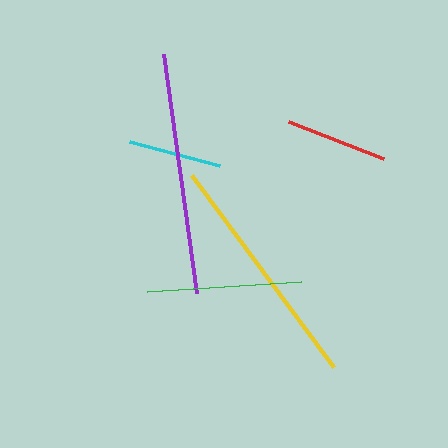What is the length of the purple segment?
The purple segment is approximately 242 pixels long.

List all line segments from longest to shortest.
From longest to shortest: purple, yellow, green, red, cyan.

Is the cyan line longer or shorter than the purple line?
The purple line is longer than the cyan line.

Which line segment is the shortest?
The cyan line is the shortest at approximately 93 pixels.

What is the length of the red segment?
The red segment is approximately 102 pixels long.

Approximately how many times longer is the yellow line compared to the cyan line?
The yellow line is approximately 2.6 times the length of the cyan line.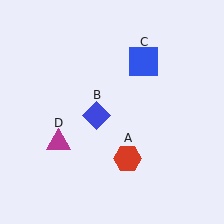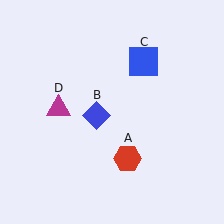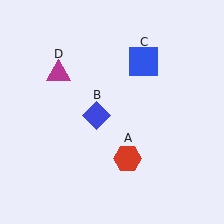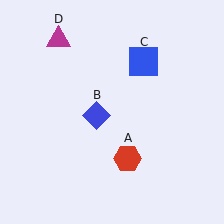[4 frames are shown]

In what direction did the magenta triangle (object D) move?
The magenta triangle (object D) moved up.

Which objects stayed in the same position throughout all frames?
Red hexagon (object A) and blue diamond (object B) and blue square (object C) remained stationary.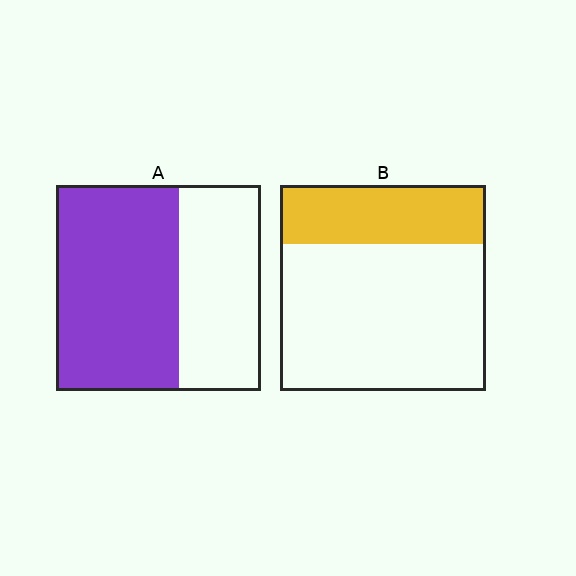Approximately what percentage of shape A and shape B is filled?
A is approximately 60% and B is approximately 30%.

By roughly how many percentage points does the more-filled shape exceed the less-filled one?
By roughly 30 percentage points (A over B).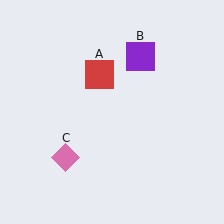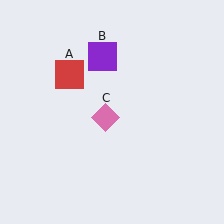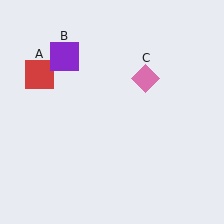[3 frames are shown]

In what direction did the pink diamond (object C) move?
The pink diamond (object C) moved up and to the right.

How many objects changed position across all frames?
3 objects changed position: red square (object A), purple square (object B), pink diamond (object C).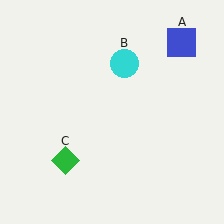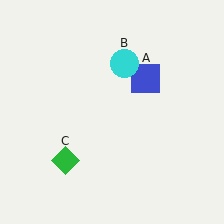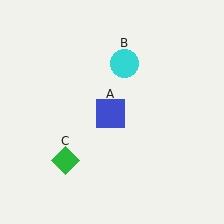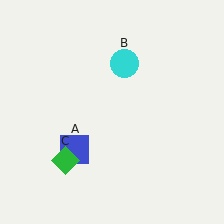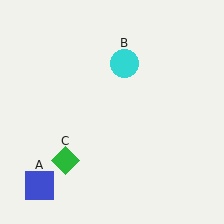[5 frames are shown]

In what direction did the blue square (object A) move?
The blue square (object A) moved down and to the left.